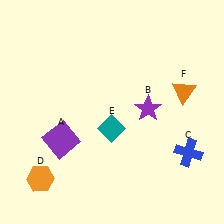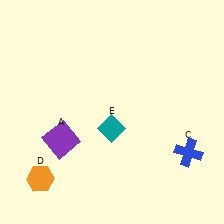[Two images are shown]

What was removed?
The purple star (B), the orange triangle (F) were removed in Image 2.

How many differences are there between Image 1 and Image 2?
There are 2 differences between the two images.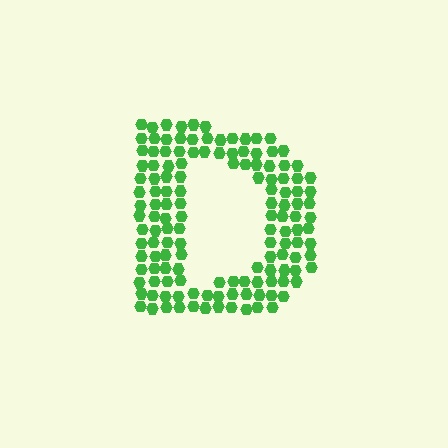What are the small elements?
The small elements are hexagons.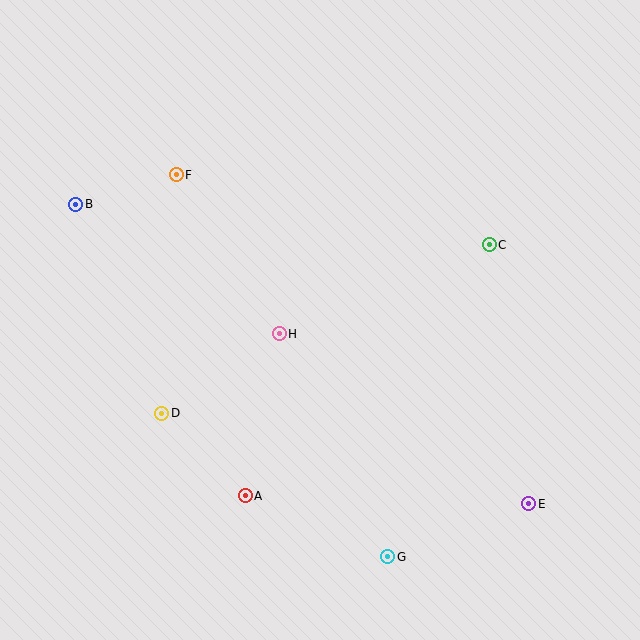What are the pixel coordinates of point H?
Point H is at (279, 334).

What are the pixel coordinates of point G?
Point G is at (388, 557).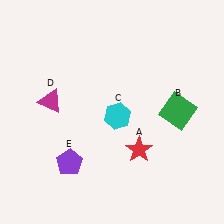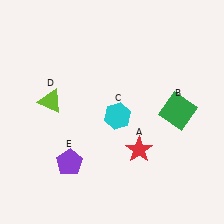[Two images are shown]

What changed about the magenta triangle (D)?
In Image 1, D is magenta. In Image 2, it changed to lime.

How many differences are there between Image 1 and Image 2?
There is 1 difference between the two images.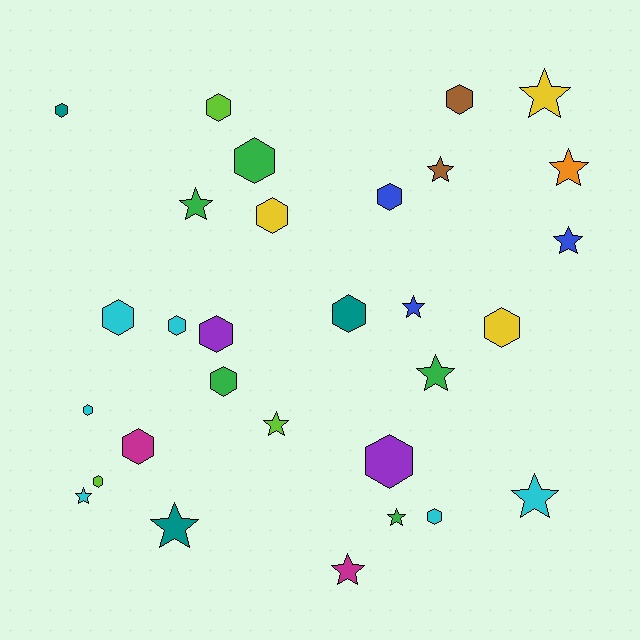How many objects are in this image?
There are 30 objects.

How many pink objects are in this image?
There are no pink objects.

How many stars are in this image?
There are 13 stars.